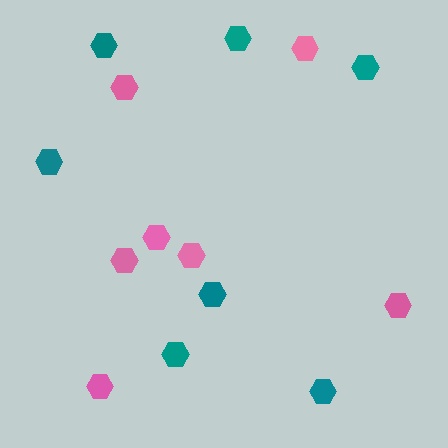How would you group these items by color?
There are 2 groups: one group of pink hexagons (7) and one group of teal hexagons (7).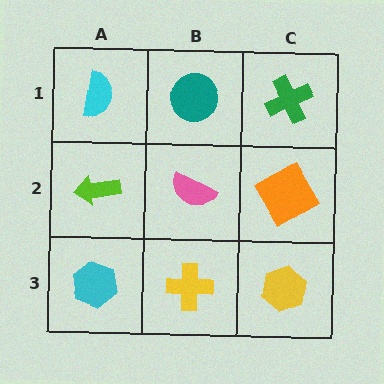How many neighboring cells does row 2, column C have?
3.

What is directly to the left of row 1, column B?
A cyan semicircle.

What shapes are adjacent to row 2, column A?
A cyan semicircle (row 1, column A), a cyan hexagon (row 3, column A), a pink semicircle (row 2, column B).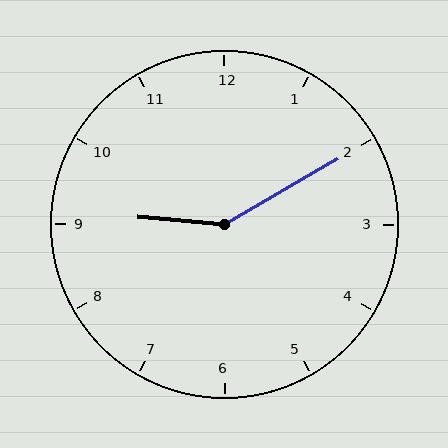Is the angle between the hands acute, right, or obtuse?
It is obtuse.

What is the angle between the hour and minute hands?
Approximately 145 degrees.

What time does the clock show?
9:10.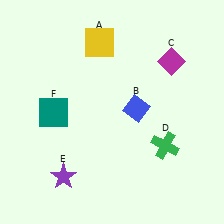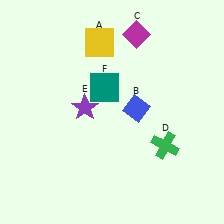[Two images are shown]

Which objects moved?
The objects that moved are: the magenta diamond (C), the purple star (E), the teal square (F).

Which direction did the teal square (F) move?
The teal square (F) moved right.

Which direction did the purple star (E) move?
The purple star (E) moved up.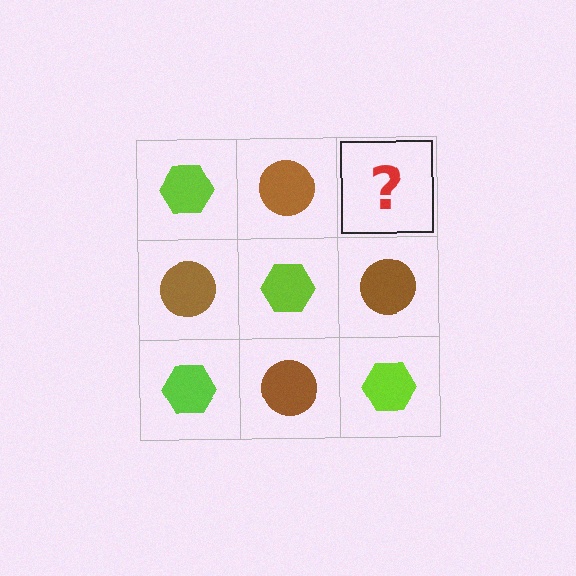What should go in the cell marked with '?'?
The missing cell should contain a lime hexagon.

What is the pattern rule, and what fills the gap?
The rule is that it alternates lime hexagon and brown circle in a checkerboard pattern. The gap should be filled with a lime hexagon.